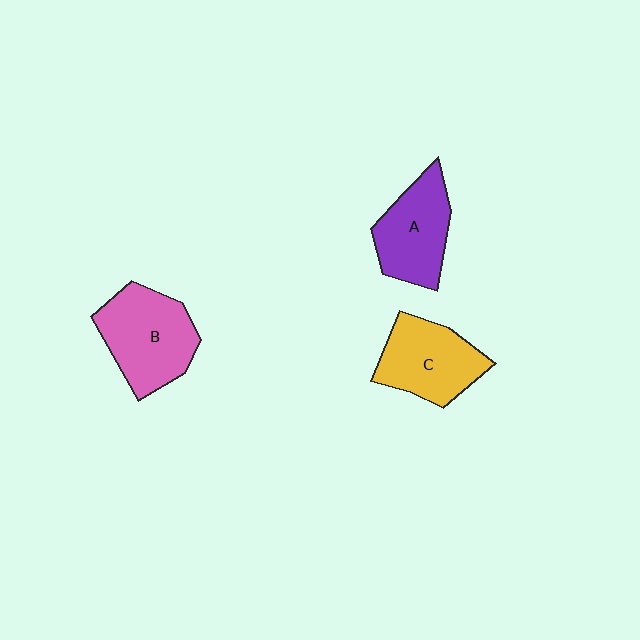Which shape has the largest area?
Shape B (pink).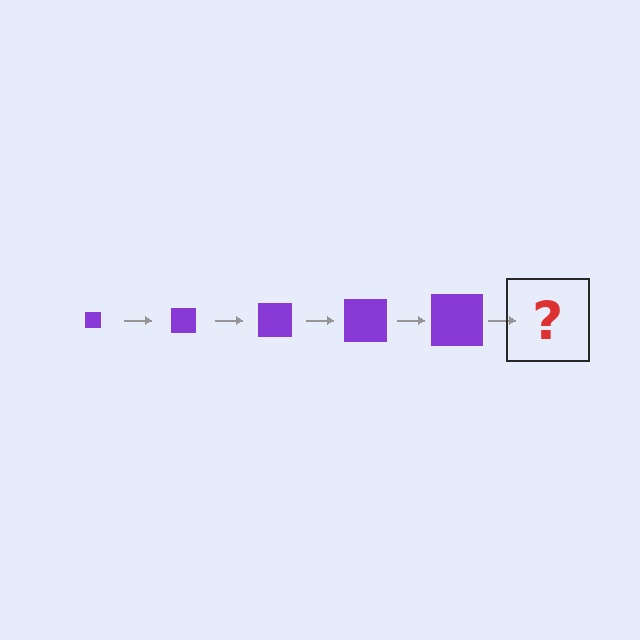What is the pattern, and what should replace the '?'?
The pattern is that the square gets progressively larger each step. The '?' should be a purple square, larger than the previous one.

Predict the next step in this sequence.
The next step is a purple square, larger than the previous one.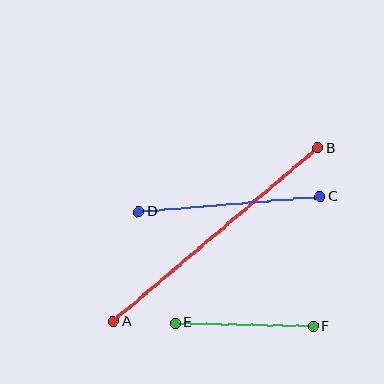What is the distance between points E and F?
The distance is approximately 138 pixels.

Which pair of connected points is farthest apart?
Points A and B are farthest apart.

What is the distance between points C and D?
The distance is approximately 182 pixels.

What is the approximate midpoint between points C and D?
The midpoint is at approximately (230, 204) pixels.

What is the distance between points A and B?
The distance is approximately 268 pixels.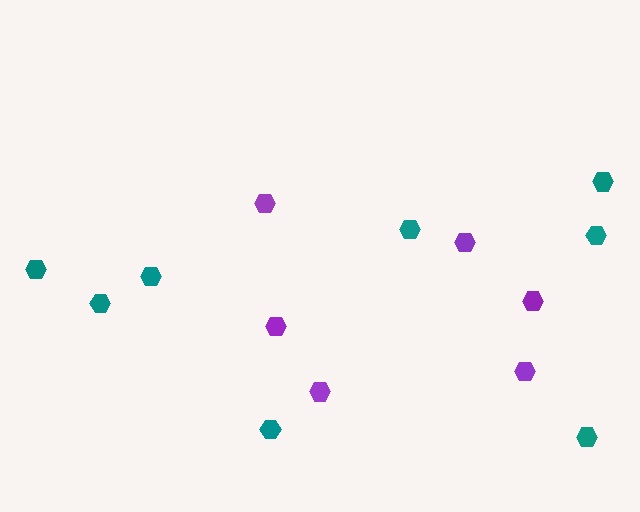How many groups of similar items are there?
There are 2 groups: one group of purple hexagons (6) and one group of teal hexagons (8).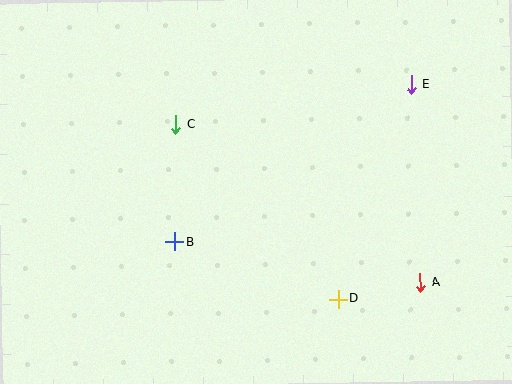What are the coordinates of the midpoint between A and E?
The midpoint between A and E is at (416, 184).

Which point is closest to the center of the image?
Point B at (175, 242) is closest to the center.